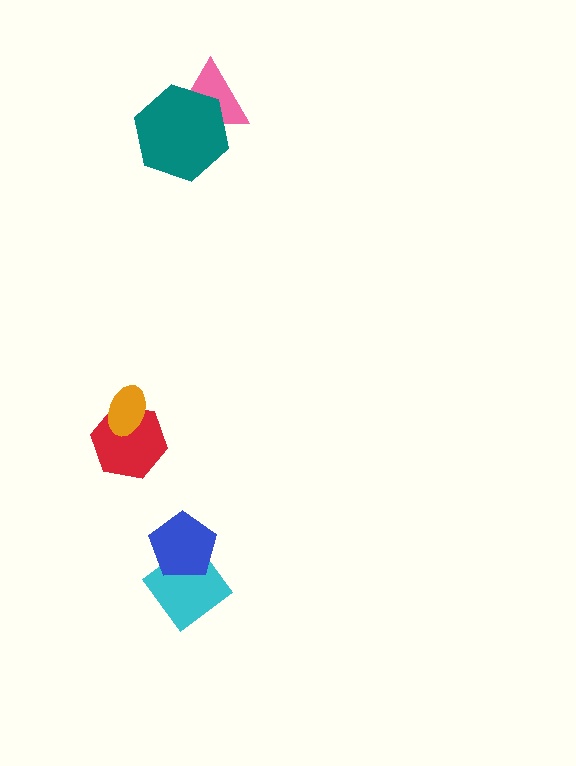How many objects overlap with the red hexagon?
1 object overlaps with the red hexagon.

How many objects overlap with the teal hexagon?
1 object overlaps with the teal hexagon.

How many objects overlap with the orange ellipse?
1 object overlaps with the orange ellipse.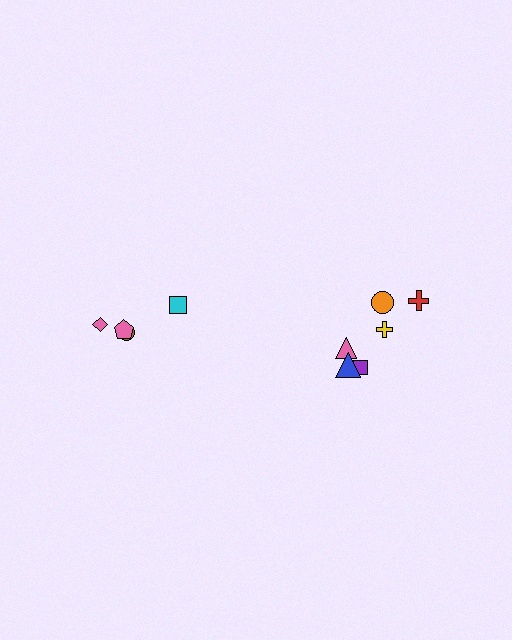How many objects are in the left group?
There are 4 objects.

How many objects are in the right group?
There are 6 objects.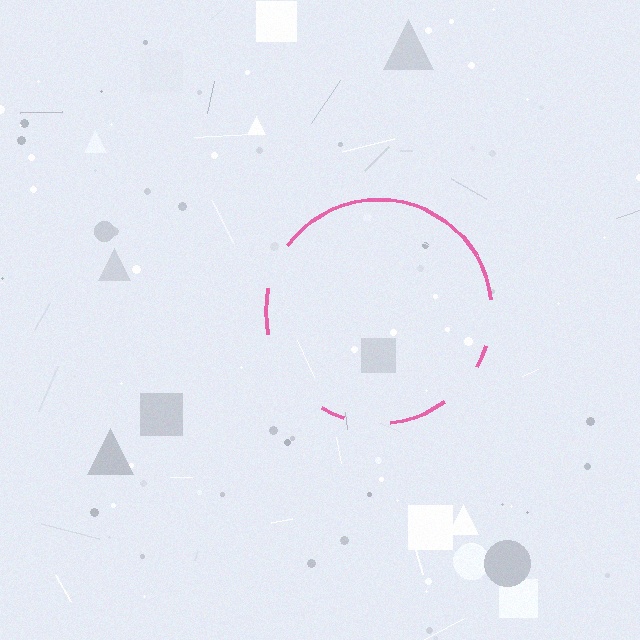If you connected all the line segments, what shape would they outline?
They would outline a circle.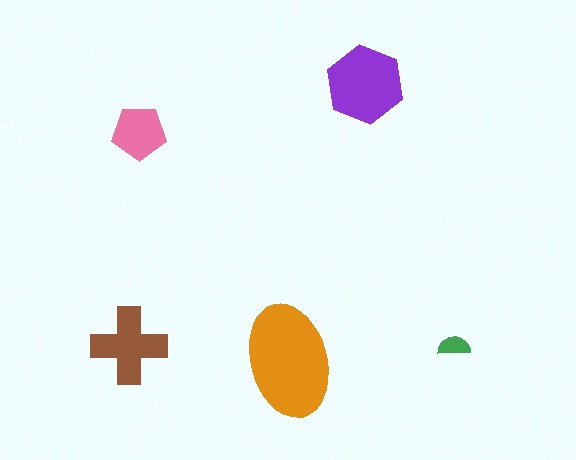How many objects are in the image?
There are 5 objects in the image.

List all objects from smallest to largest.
The green semicircle, the pink pentagon, the brown cross, the purple hexagon, the orange ellipse.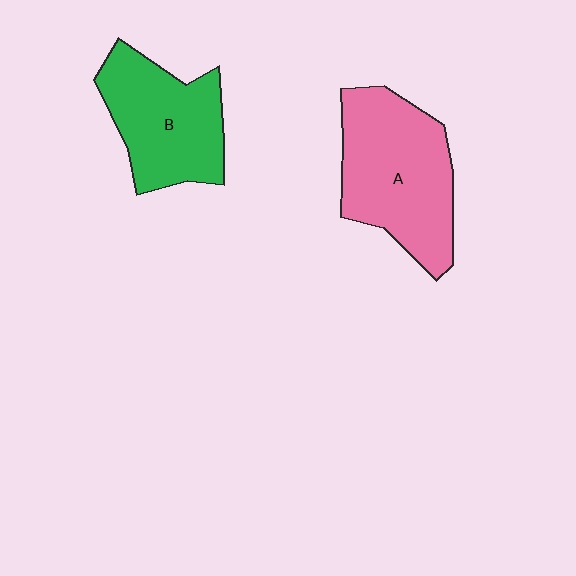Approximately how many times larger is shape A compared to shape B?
Approximately 1.2 times.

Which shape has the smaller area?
Shape B (green).